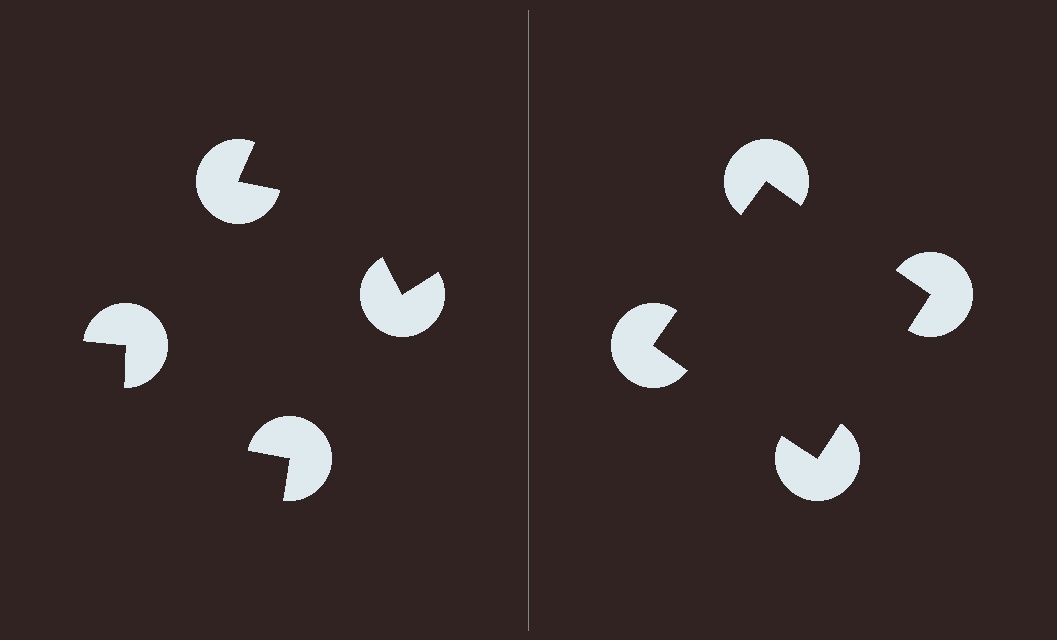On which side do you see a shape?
An illusory square appears on the right side. On the left side the wedge cuts are rotated, so no coherent shape forms.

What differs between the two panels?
The pac-man discs are positioned identically on both sides; only the wedge orientations differ. On the right they align to a square; on the left they are misaligned.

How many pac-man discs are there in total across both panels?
8 — 4 on each side.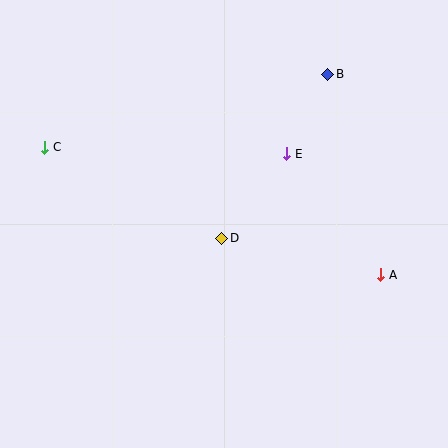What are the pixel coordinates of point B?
Point B is at (328, 74).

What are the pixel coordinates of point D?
Point D is at (221, 238).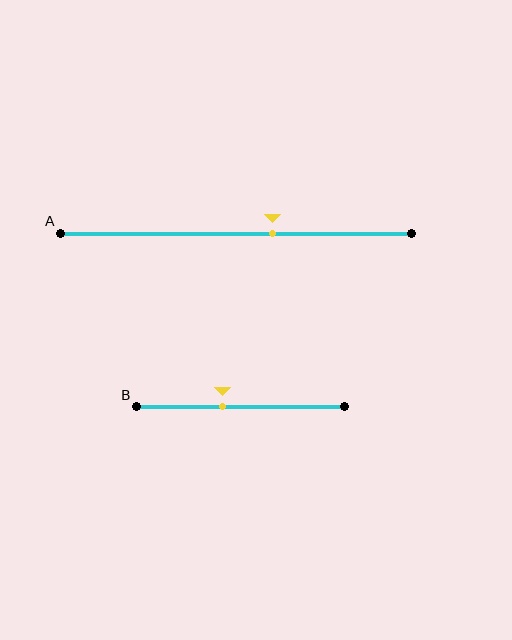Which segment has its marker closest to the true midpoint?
Segment B has its marker closest to the true midpoint.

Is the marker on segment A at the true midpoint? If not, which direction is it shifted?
No, the marker on segment A is shifted to the right by about 10% of the segment length.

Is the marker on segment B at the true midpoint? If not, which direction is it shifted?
No, the marker on segment B is shifted to the left by about 8% of the segment length.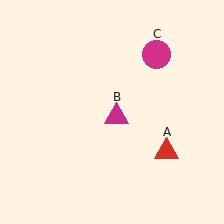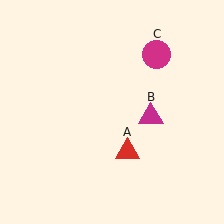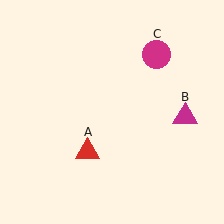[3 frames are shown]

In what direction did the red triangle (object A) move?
The red triangle (object A) moved left.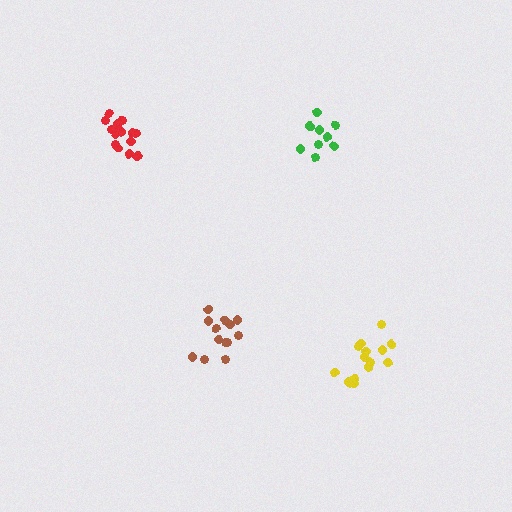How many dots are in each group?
Group 1: 14 dots, Group 2: 9 dots, Group 3: 13 dots, Group 4: 14 dots (50 total).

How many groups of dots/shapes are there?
There are 4 groups.